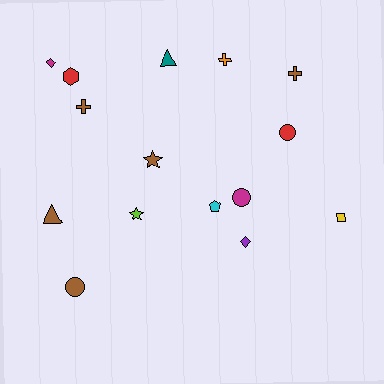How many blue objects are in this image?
There are no blue objects.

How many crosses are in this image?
There are 3 crosses.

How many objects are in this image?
There are 15 objects.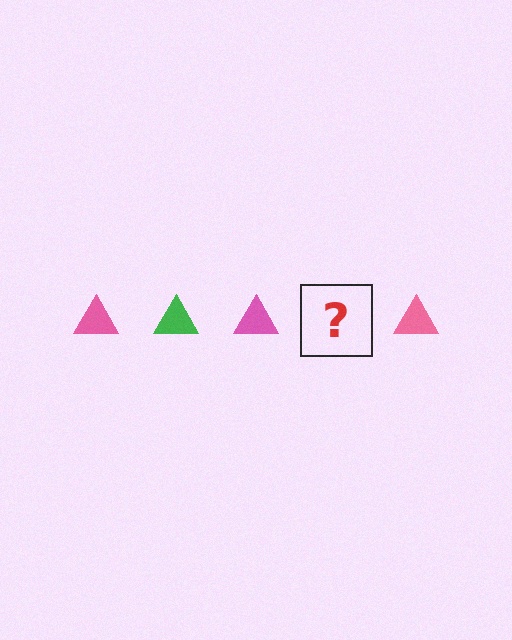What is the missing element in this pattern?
The missing element is a green triangle.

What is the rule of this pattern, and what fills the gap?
The rule is that the pattern cycles through pink, green triangles. The gap should be filled with a green triangle.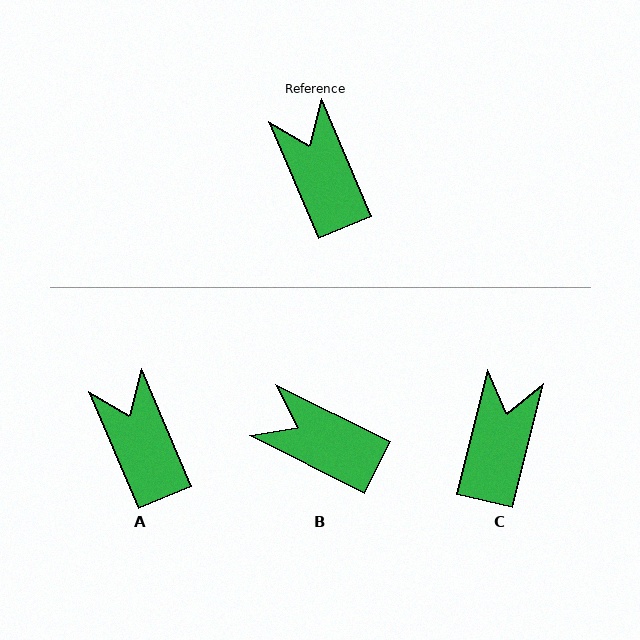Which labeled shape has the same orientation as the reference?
A.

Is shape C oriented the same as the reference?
No, it is off by about 37 degrees.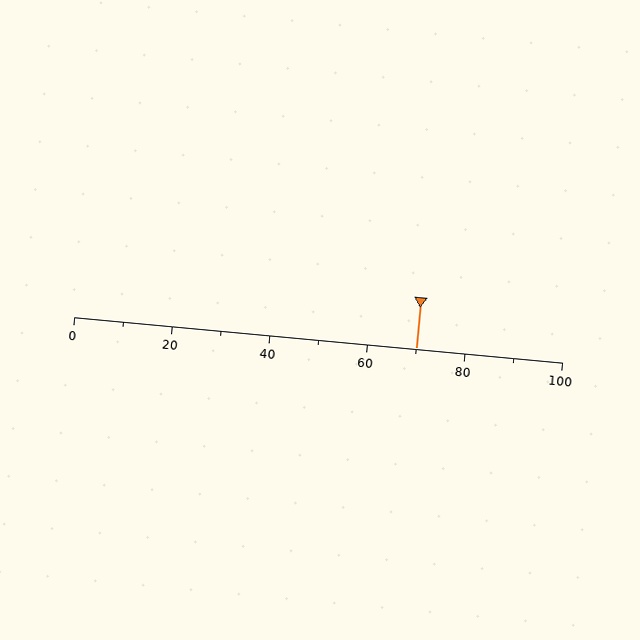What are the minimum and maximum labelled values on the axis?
The axis runs from 0 to 100.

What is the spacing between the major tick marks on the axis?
The major ticks are spaced 20 apart.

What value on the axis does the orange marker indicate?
The marker indicates approximately 70.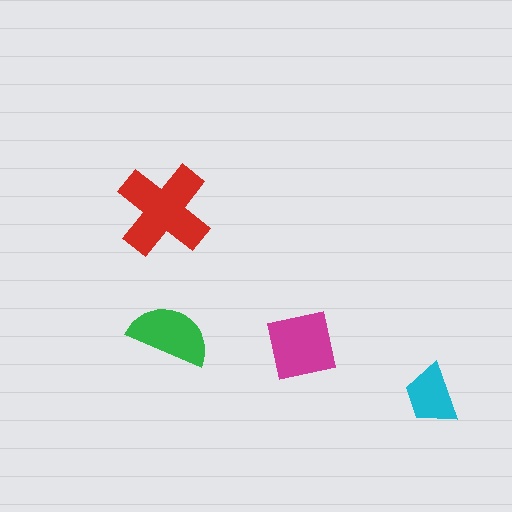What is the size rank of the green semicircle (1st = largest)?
3rd.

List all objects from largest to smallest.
The red cross, the magenta square, the green semicircle, the cyan trapezoid.